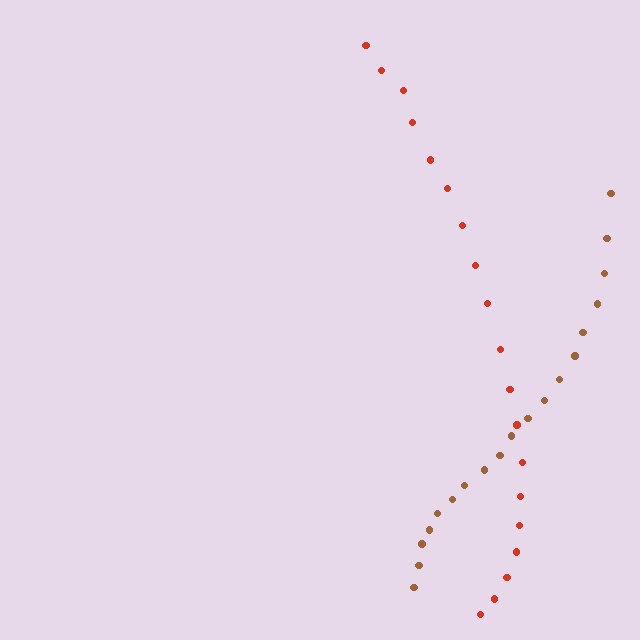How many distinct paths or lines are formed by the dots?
There are 2 distinct paths.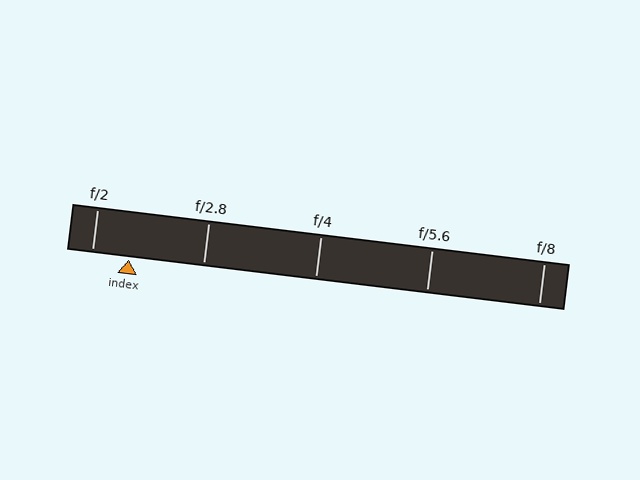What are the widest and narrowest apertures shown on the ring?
The widest aperture shown is f/2 and the narrowest is f/8.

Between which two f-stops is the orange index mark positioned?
The index mark is between f/2 and f/2.8.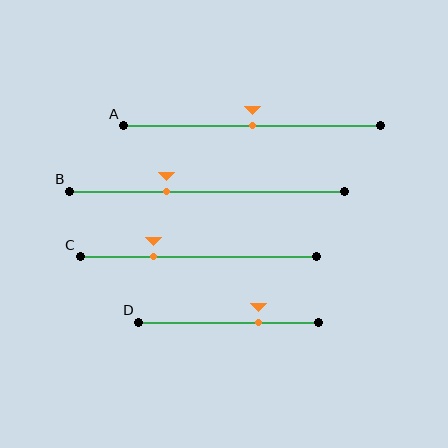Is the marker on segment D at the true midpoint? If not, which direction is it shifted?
No, the marker on segment D is shifted to the right by about 17% of the segment length.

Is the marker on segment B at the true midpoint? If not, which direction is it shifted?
No, the marker on segment B is shifted to the left by about 15% of the segment length.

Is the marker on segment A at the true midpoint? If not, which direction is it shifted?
Yes, the marker on segment A is at the true midpoint.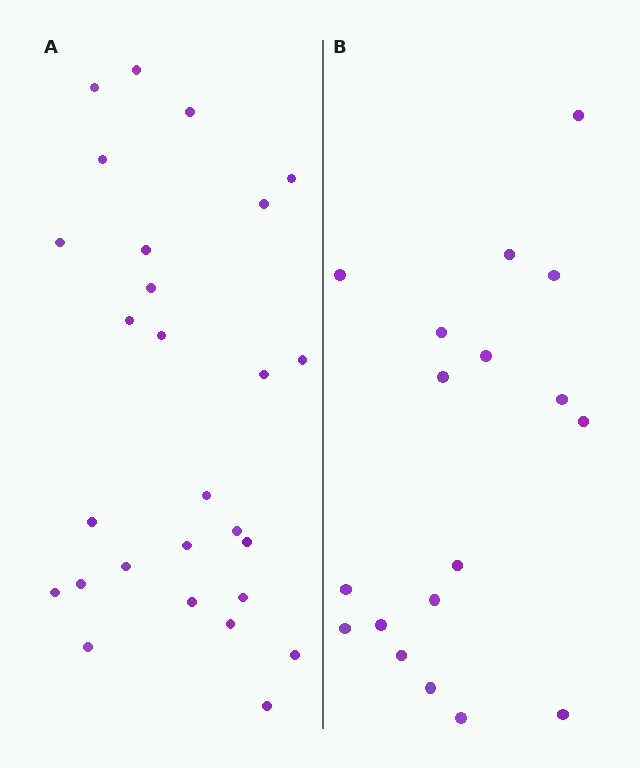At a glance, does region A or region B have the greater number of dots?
Region A (the left region) has more dots.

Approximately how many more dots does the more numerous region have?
Region A has roughly 8 or so more dots than region B.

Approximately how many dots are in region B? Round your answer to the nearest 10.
About 20 dots. (The exact count is 18, which rounds to 20.)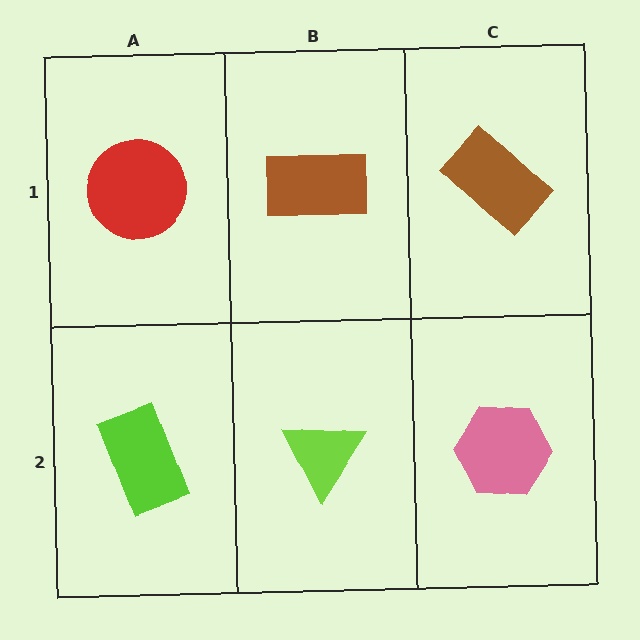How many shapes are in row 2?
3 shapes.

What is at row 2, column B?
A lime triangle.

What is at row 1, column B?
A brown rectangle.